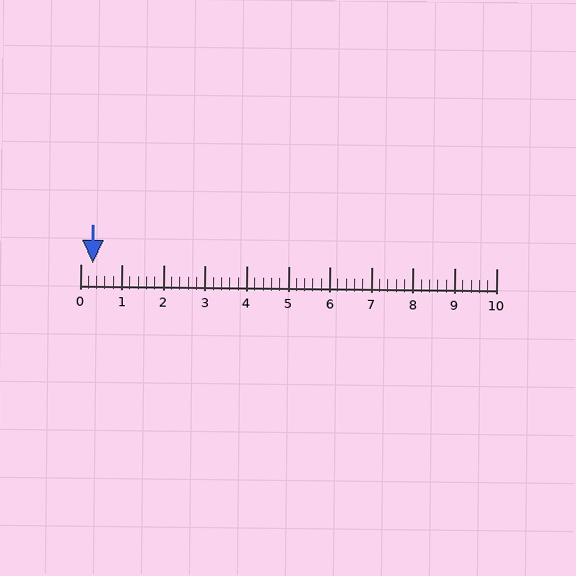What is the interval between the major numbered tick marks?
The major tick marks are spaced 1 units apart.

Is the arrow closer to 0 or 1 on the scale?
The arrow is closer to 0.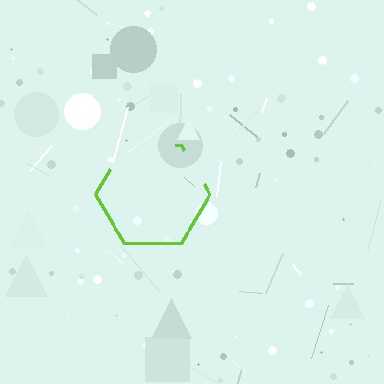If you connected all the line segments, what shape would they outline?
They would outline a hexagon.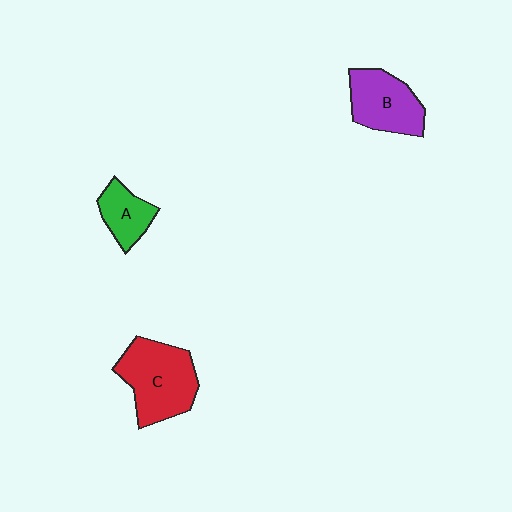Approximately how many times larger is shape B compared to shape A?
Approximately 1.6 times.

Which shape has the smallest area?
Shape A (green).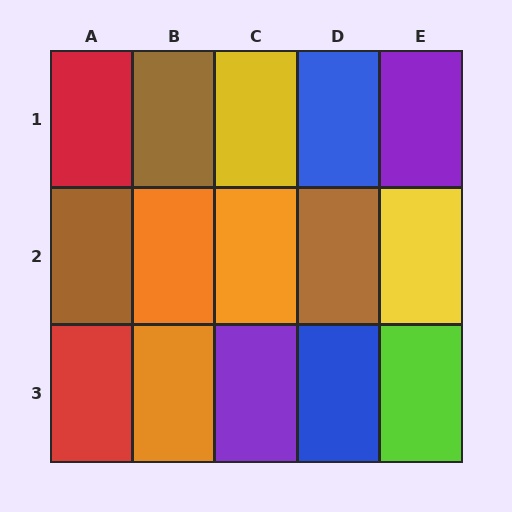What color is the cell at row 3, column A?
Red.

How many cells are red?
2 cells are red.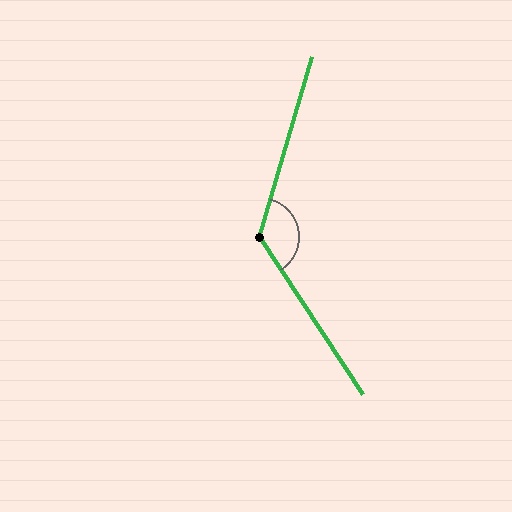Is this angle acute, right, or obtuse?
It is obtuse.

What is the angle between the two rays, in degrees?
Approximately 131 degrees.